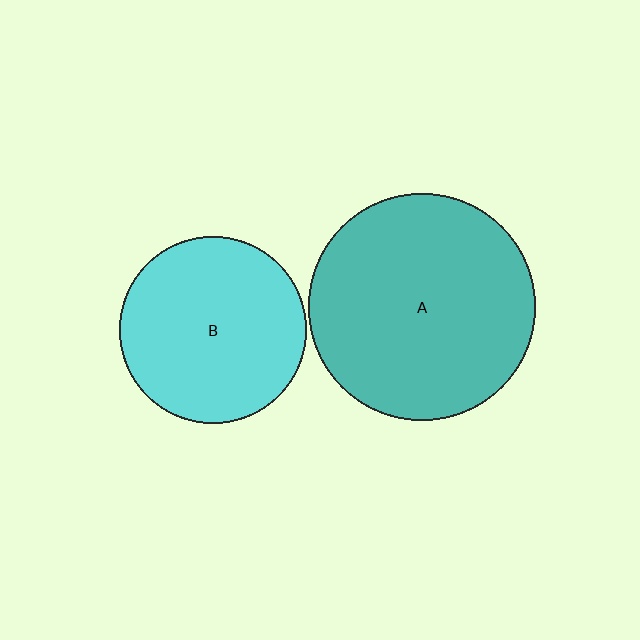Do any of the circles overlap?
No, none of the circles overlap.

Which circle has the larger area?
Circle A (teal).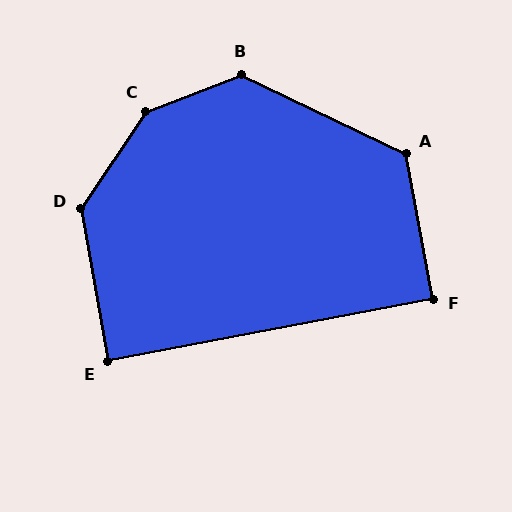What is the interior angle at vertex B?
Approximately 133 degrees (obtuse).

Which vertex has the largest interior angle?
C, at approximately 145 degrees.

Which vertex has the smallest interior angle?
E, at approximately 89 degrees.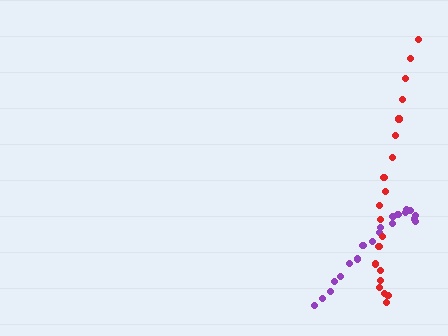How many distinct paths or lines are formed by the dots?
There are 2 distinct paths.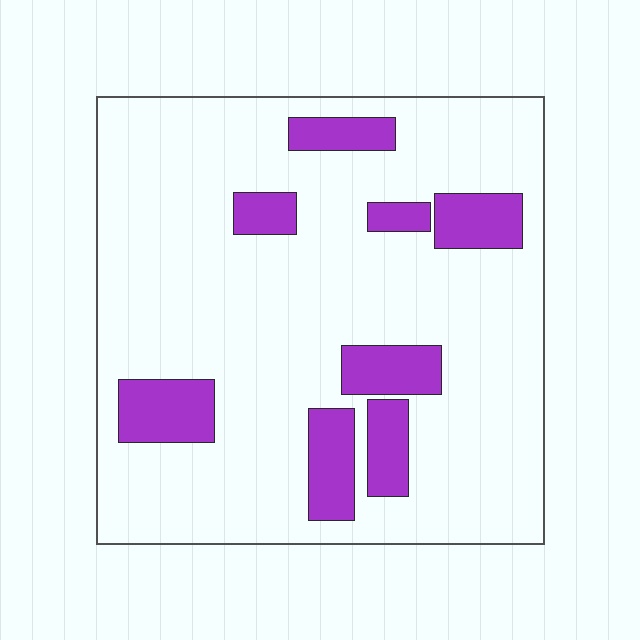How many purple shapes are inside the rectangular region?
8.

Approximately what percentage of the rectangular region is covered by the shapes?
Approximately 15%.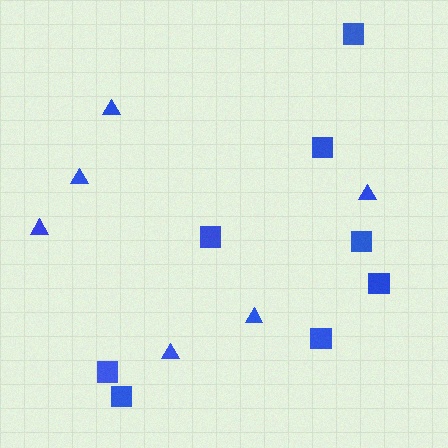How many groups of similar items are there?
There are 2 groups: one group of squares (8) and one group of triangles (6).